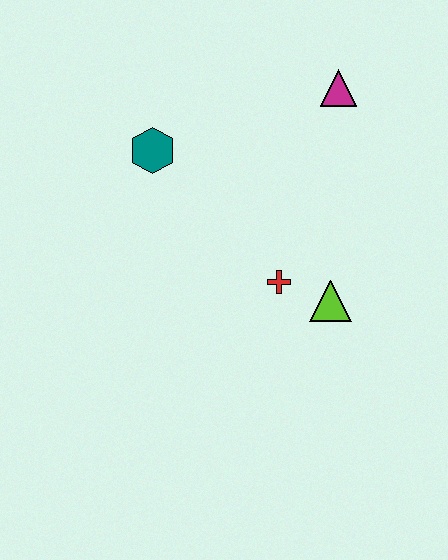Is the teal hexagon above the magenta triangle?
No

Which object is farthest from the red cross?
The magenta triangle is farthest from the red cross.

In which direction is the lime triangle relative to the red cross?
The lime triangle is to the right of the red cross.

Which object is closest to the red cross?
The lime triangle is closest to the red cross.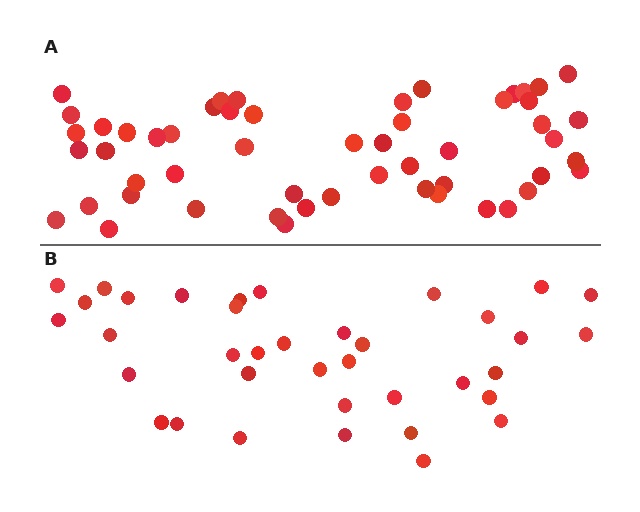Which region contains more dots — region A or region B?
Region A (the top region) has more dots.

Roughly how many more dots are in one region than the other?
Region A has approximately 15 more dots than region B.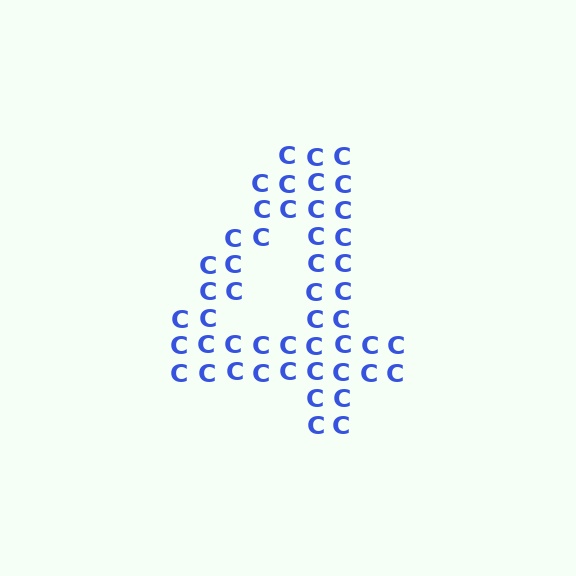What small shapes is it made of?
It is made of small letter C's.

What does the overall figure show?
The overall figure shows the digit 4.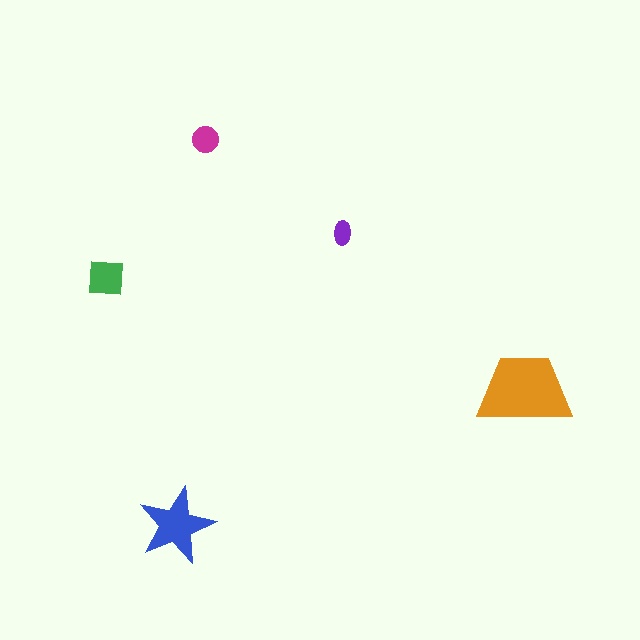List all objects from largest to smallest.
The orange trapezoid, the blue star, the green square, the magenta circle, the purple ellipse.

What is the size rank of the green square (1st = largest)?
3rd.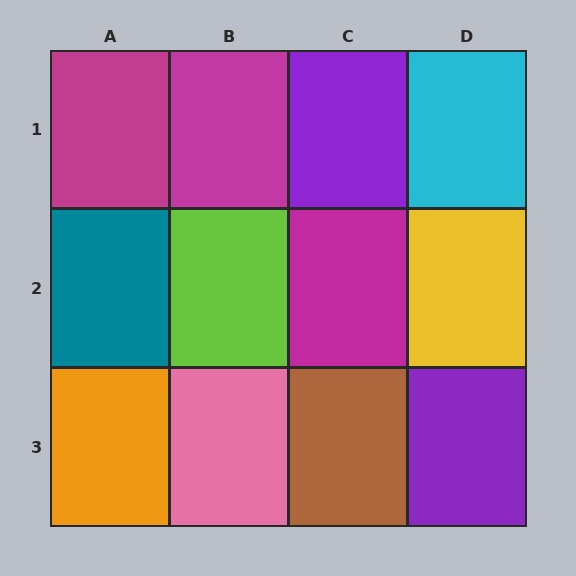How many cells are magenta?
3 cells are magenta.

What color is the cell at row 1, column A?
Magenta.